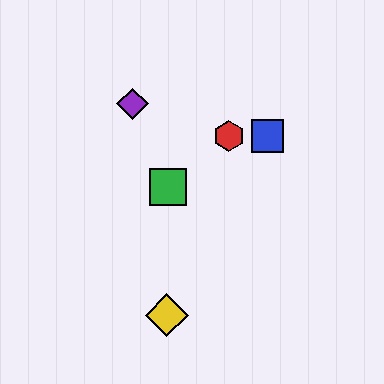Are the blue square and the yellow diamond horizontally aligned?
No, the blue square is at y≈136 and the yellow diamond is at y≈315.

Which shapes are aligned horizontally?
The red hexagon, the blue square are aligned horizontally.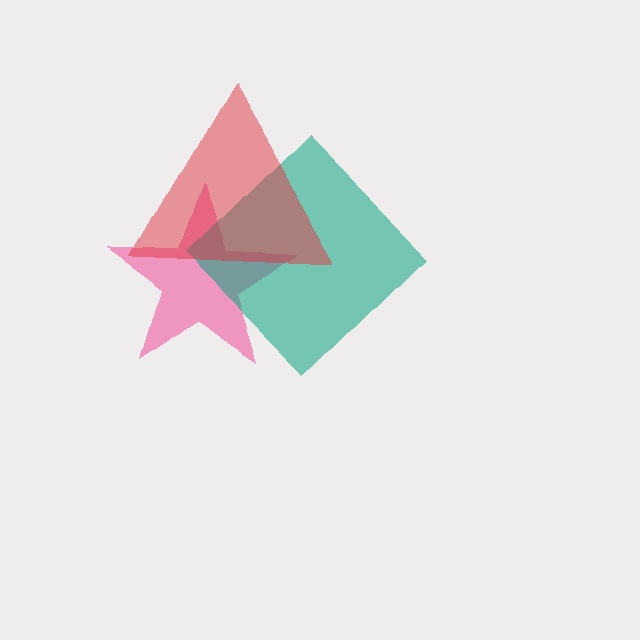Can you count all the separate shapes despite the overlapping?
Yes, there are 3 separate shapes.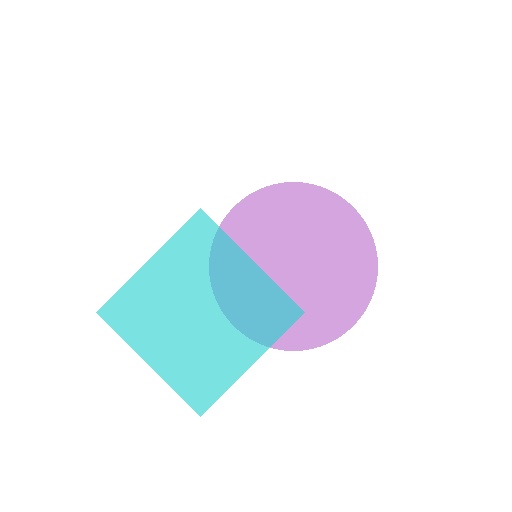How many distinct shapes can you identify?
There are 2 distinct shapes: a purple circle, a cyan diamond.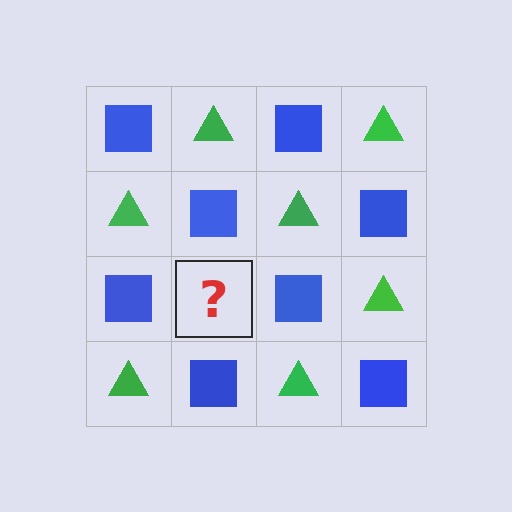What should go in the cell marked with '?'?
The missing cell should contain a green triangle.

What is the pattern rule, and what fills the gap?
The rule is that it alternates blue square and green triangle in a checkerboard pattern. The gap should be filled with a green triangle.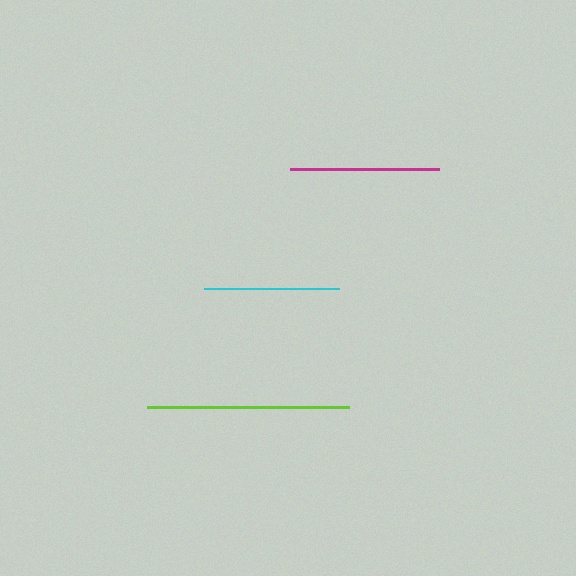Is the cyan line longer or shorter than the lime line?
The lime line is longer than the cyan line.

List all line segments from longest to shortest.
From longest to shortest: lime, magenta, cyan.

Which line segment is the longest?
The lime line is the longest at approximately 202 pixels.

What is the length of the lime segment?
The lime segment is approximately 202 pixels long.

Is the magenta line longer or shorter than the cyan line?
The magenta line is longer than the cyan line.